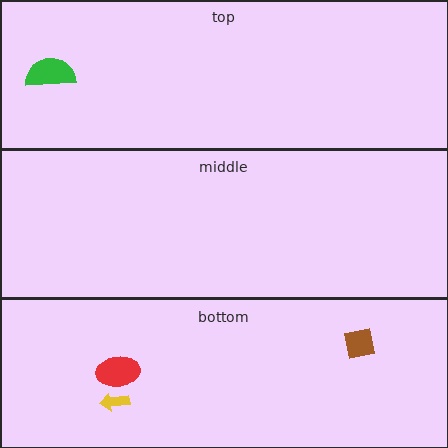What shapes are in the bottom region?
The brown square, the red ellipse, the yellow arrow.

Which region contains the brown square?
The bottom region.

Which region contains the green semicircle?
The top region.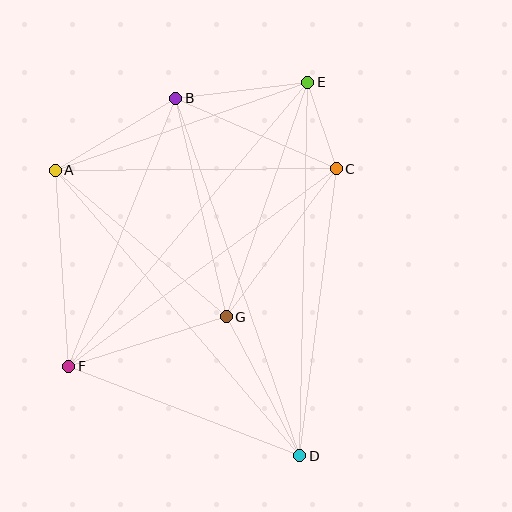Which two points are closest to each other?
Points C and E are closest to each other.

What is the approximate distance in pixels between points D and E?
The distance between D and E is approximately 373 pixels.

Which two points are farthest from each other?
Points B and D are farthest from each other.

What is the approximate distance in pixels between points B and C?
The distance between B and C is approximately 175 pixels.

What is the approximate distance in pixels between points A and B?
The distance between A and B is approximately 140 pixels.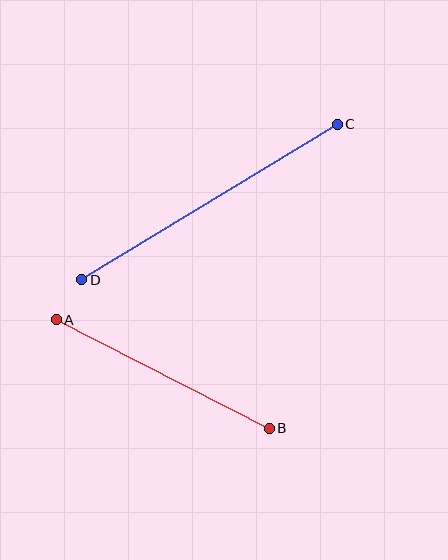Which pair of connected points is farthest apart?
Points C and D are farthest apart.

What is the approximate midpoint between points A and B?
The midpoint is at approximately (163, 374) pixels.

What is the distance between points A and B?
The distance is approximately 239 pixels.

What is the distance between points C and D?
The distance is approximately 299 pixels.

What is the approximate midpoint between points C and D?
The midpoint is at approximately (210, 202) pixels.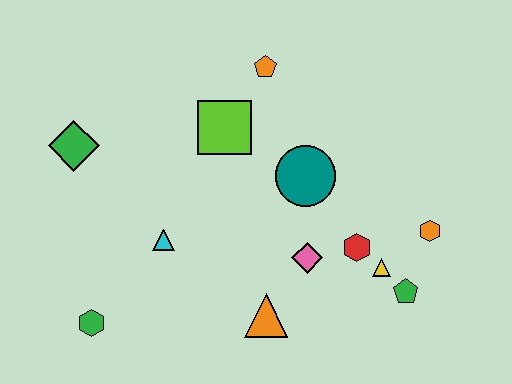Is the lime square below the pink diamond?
No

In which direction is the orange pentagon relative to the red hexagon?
The orange pentagon is above the red hexagon.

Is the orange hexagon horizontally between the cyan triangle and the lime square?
No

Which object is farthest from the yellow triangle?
The green diamond is farthest from the yellow triangle.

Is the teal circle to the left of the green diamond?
No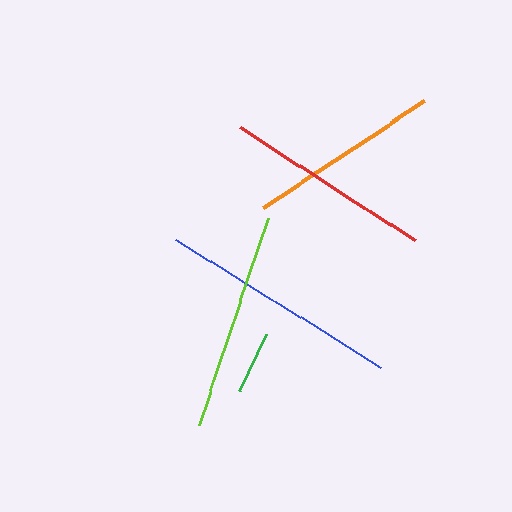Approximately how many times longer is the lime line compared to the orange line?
The lime line is approximately 1.1 times the length of the orange line.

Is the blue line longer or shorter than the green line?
The blue line is longer than the green line.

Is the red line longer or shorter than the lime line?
The lime line is longer than the red line.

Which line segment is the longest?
The blue line is the longest at approximately 242 pixels.